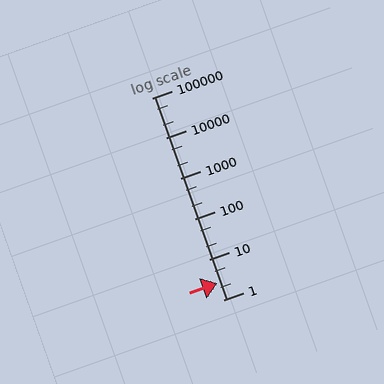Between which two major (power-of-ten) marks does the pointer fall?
The pointer is between 1 and 10.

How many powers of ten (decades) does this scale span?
The scale spans 5 decades, from 1 to 100000.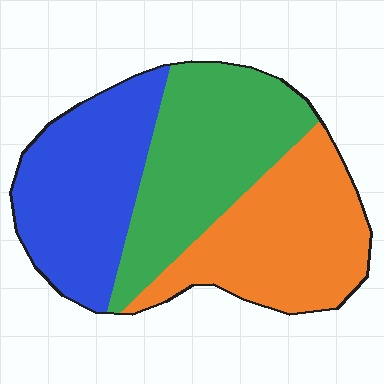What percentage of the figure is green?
Green takes up about one third (1/3) of the figure.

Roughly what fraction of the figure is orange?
Orange takes up about one third (1/3) of the figure.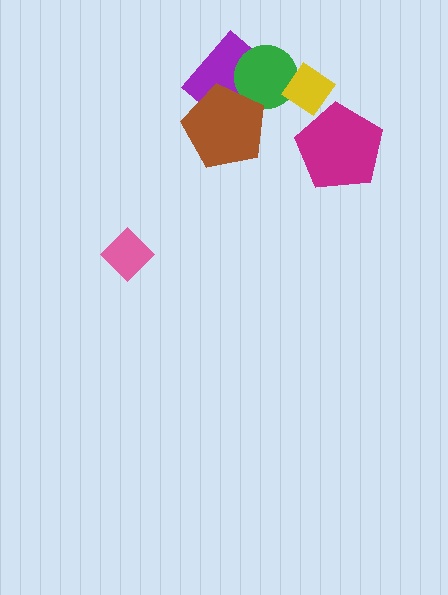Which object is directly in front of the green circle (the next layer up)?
The brown pentagon is directly in front of the green circle.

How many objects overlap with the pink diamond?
0 objects overlap with the pink diamond.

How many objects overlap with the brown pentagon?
2 objects overlap with the brown pentagon.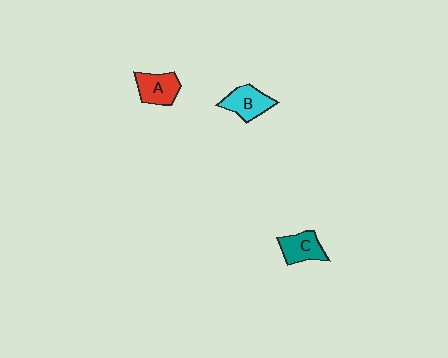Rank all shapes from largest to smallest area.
From largest to smallest: B (cyan), A (red), C (teal).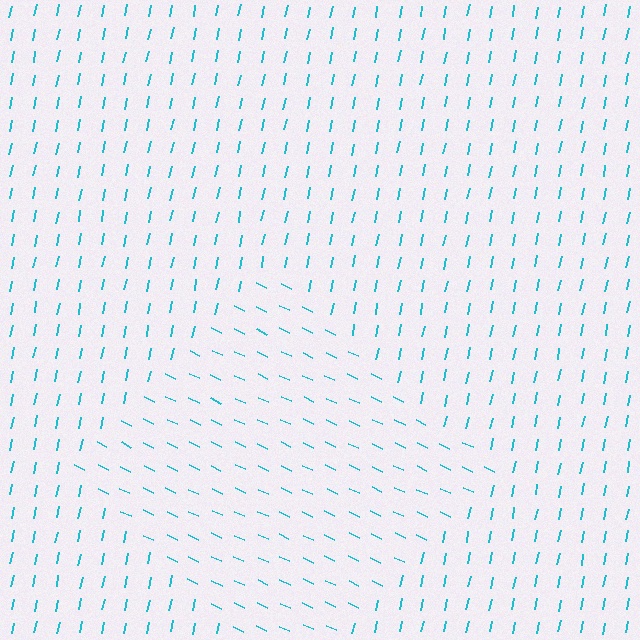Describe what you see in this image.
The image is filled with small cyan line segments. A diamond region in the image has lines oriented differently from the surrounding lines, creating a visible texture boundary.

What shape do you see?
I see a diamond.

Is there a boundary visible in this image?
Yes, there is a texture boundary formed by a change in line orientation.